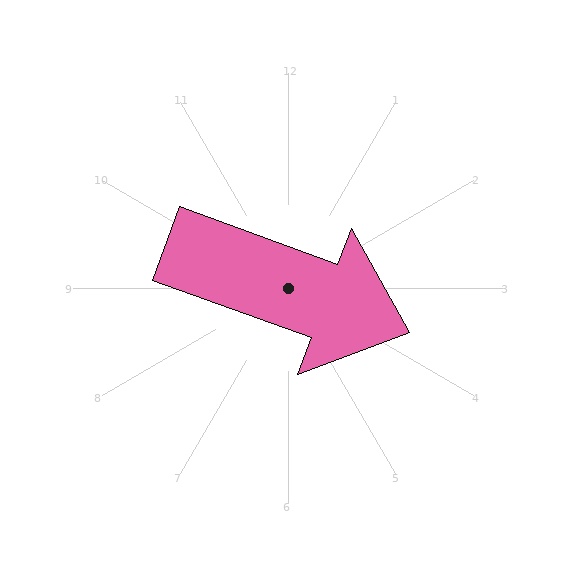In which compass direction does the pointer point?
East.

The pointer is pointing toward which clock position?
Roughly 4 o'clock.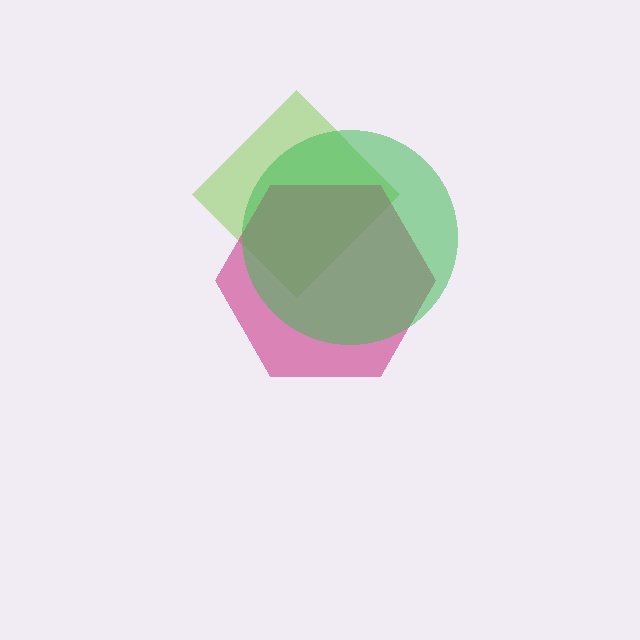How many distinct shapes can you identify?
There are 3 distinct shapes: a lime diamond, a magenta hexagon, a green circle.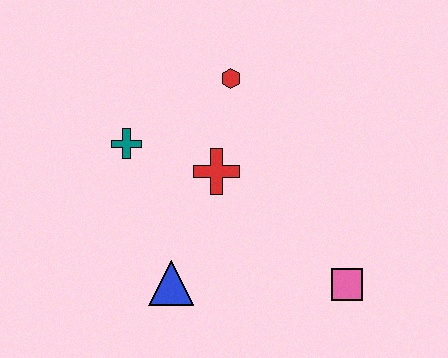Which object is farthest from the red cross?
The pink square is farthest from the red cross.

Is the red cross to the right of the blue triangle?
Yes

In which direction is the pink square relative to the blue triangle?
The pink square is to the right of the blue triangle.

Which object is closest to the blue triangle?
The red cross is closest to the blue triangle.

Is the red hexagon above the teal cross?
Yes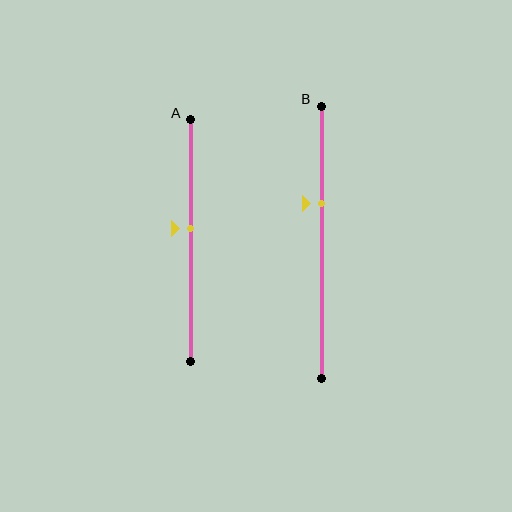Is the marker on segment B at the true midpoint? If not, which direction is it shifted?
No, the marker on segment B is shifted upward by about 14% of the segment length.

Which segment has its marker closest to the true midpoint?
Segment A has its marker closest to the true midpoint.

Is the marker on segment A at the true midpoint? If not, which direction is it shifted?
No, the marker on segment A is shifted upward by about 5% of the segment length.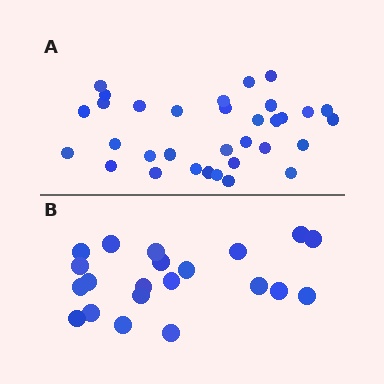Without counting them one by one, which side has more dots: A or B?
Region A (the top region) has more dots.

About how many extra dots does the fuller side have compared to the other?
Region A has roughly 12 or so more dots than region B.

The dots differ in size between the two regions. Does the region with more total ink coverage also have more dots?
No. Region B has more total ink coverage because its dots are larger, but region A actually contains more individual dots. Total area can be misleading — the number of items is what matters here.